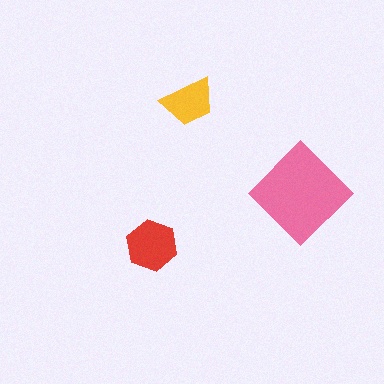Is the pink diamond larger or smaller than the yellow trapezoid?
Larger.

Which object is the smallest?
The yellow trapezoid.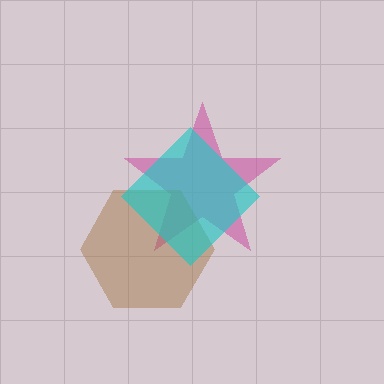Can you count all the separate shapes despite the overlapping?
Yes, there are 3 separate shapes.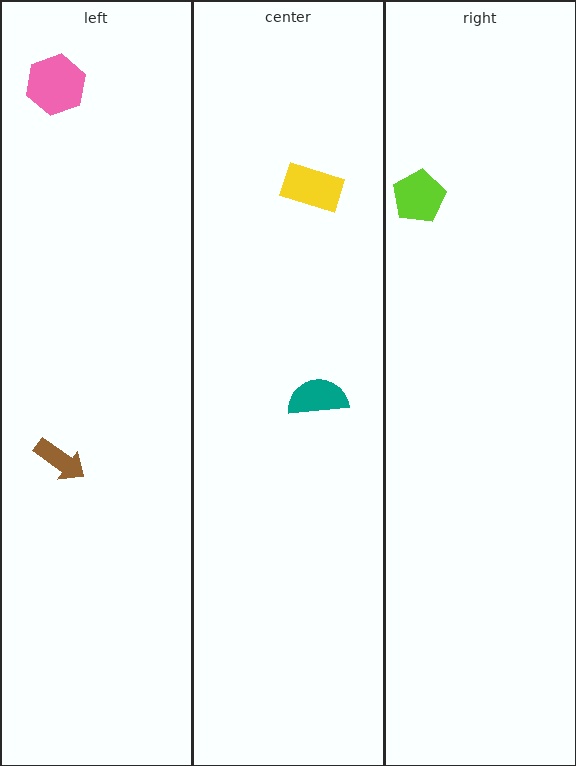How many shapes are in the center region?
2.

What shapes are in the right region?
The lime pentagon.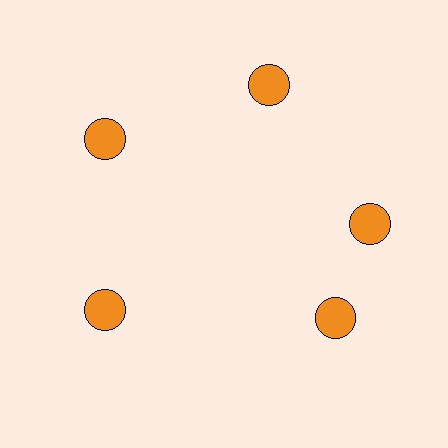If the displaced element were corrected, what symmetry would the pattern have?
It would have 5-fold rotational symmetry — the pattern would map onto itself every 72 degrees.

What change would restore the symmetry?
The symmetry would be restored by rotating it back into even spacing with its neighbors so that all 5 circles sit at equal angles and equal distance from the center.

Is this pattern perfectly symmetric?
No. The 5 orange circles are arranged in a ring, but one element near the 5 o'clock position is rotated out of alignment along the ring, breaking the 5-fold rotational symmetry.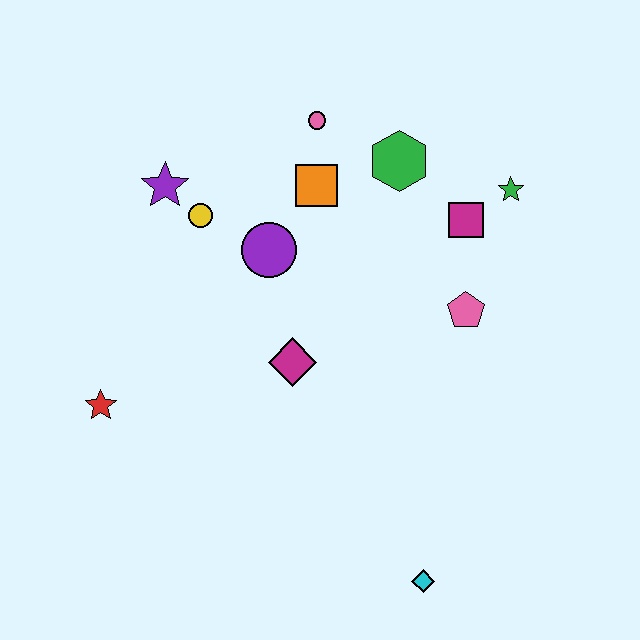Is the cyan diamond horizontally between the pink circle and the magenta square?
Yes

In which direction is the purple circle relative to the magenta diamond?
The purple circle is above the magenta diamond.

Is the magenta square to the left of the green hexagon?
No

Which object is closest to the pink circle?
The orange square is closest to the pink circle.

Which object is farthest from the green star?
The red star is farthest from the green star.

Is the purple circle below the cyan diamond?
No